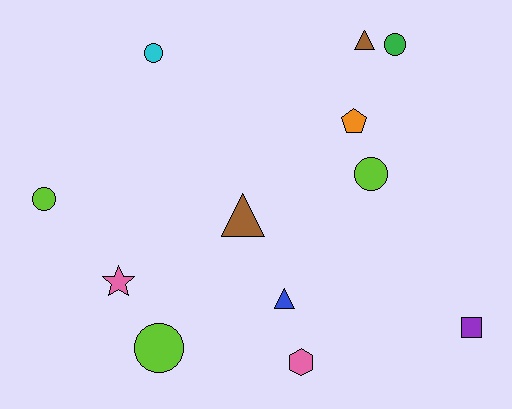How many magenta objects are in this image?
There are no magenta objects.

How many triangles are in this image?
There are 3 triangles.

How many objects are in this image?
There are 12 objects.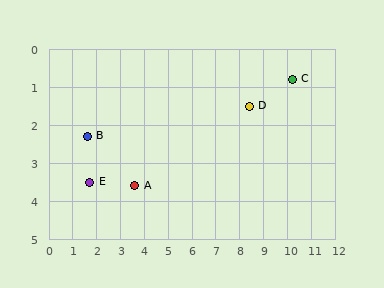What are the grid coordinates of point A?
Point A is at approximately (3.6, 3.6).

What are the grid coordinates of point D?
Point D is at approximately (8.4, 1.5).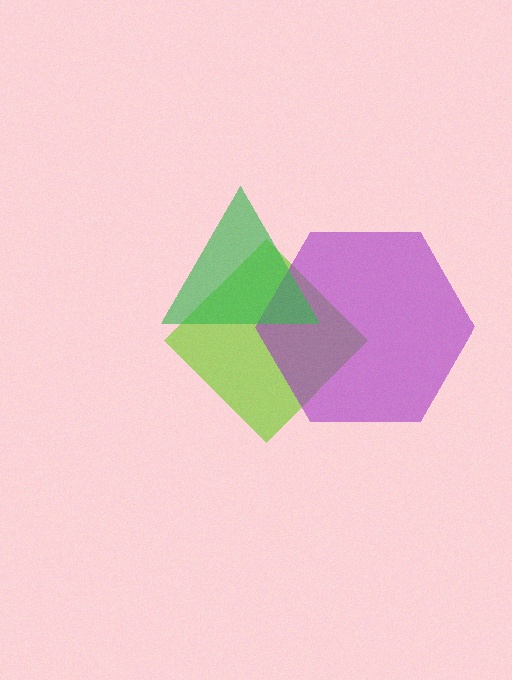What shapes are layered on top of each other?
The layered shapes are: a lime diamond, a purple hexagon, a green triangle.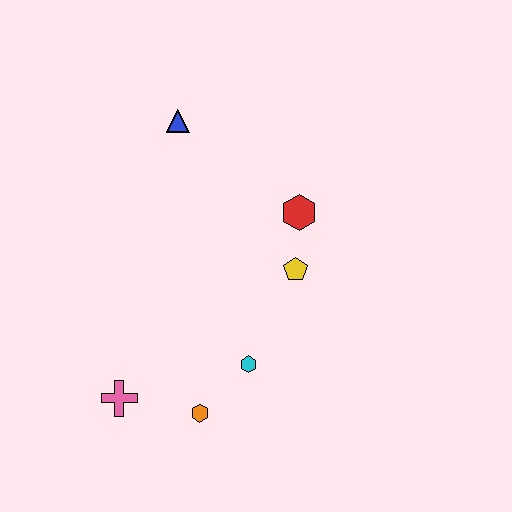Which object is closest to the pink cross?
The orange hexagon is closest to the pink cross.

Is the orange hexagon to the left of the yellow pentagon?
Yes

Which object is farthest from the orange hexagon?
The blue triangle is farthest from the orange hexagon.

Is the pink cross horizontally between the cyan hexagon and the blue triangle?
No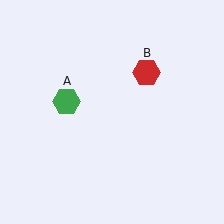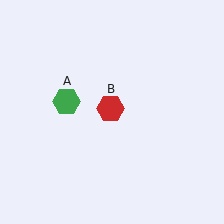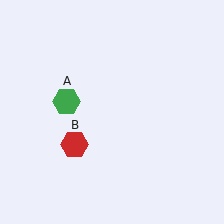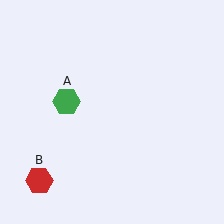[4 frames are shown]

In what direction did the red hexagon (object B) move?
The red hexagon (object B) moved down and to the left.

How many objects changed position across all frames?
1 object changed position: red hexagon (object B).